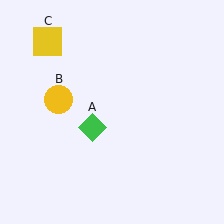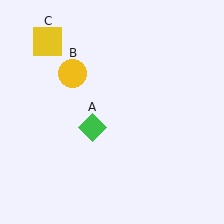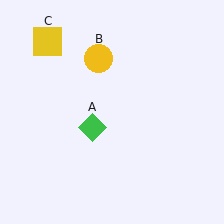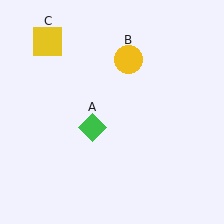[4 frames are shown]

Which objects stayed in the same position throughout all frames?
Green diamond (object A) and yellow square (object C) remained stationary.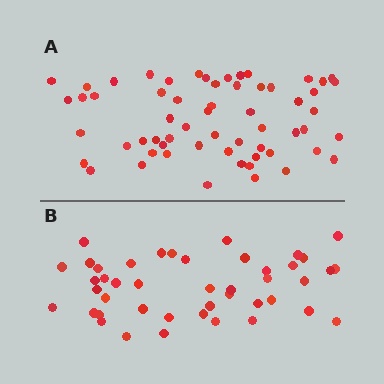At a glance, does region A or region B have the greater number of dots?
Region A (the top region) has more dots.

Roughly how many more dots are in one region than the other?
Region A has approximately 15 more dots than region B.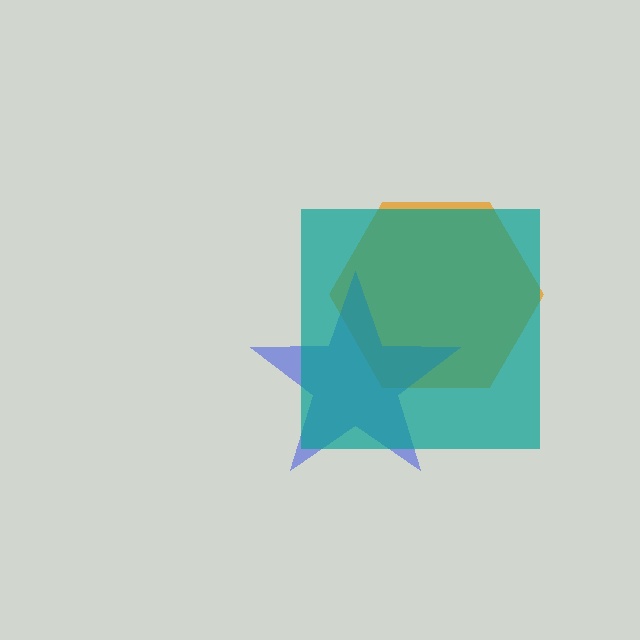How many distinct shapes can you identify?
There are 3 distinct shapes: an orange hexagon, a blue star, a teal square.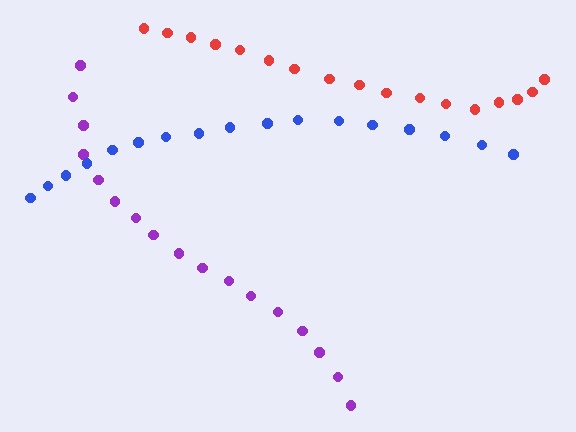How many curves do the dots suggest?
There are 3 distinct paths.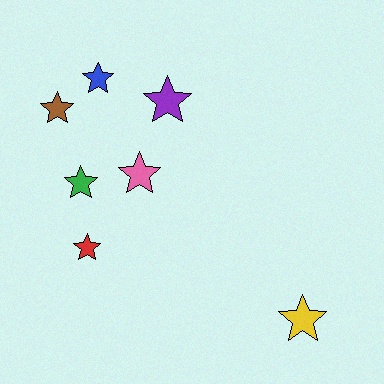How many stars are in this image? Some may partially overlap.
There are 7 stars.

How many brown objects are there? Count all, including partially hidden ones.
There is 1 brown object.